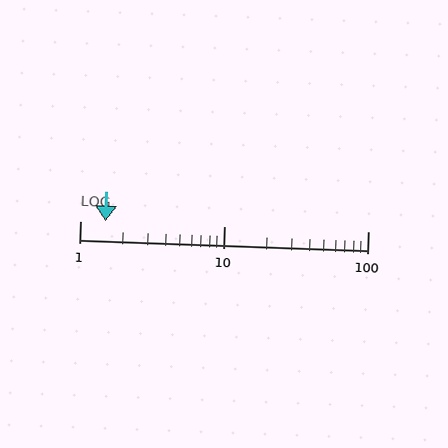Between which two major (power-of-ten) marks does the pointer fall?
The pointer is between 1 and 10.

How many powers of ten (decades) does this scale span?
The scale spans 2 decades, from 1 to 100.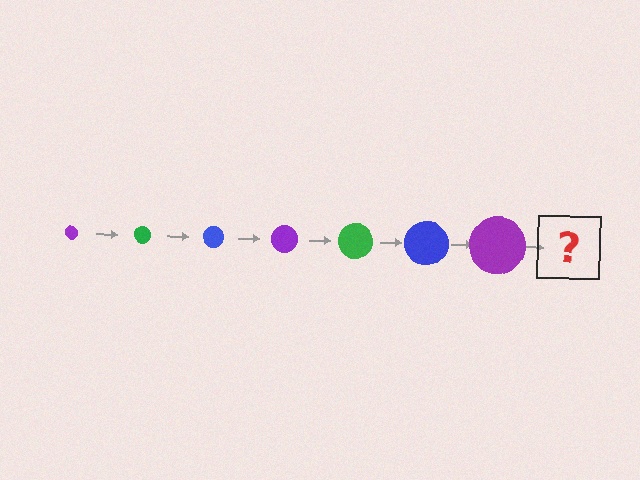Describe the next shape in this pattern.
It should be a green circle, larger than the previous one.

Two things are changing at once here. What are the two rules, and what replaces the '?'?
The two rules are that the circle grows larger each step and the color cycles through purple, green, and blue. The '?' should be a green circle, larger than the previous one.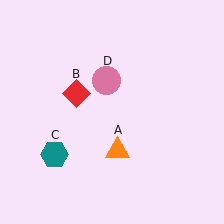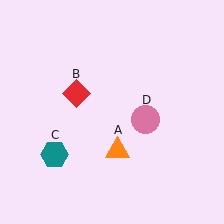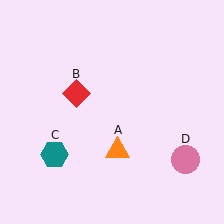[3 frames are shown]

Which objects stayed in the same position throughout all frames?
Orange triangle (object A) and red diamond (object B) and teal hexagon (object C) remained stationary.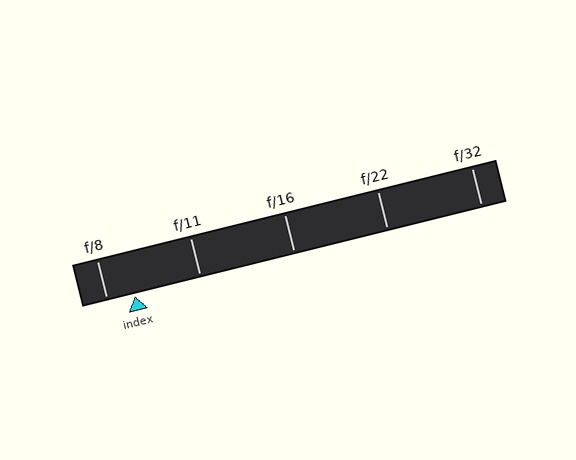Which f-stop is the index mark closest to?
The index mark is closest to f/8.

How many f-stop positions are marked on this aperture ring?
There are 5 f-stop positions marked.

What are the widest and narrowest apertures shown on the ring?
The widest aperture shown is f/8 and the narrowest is f/32.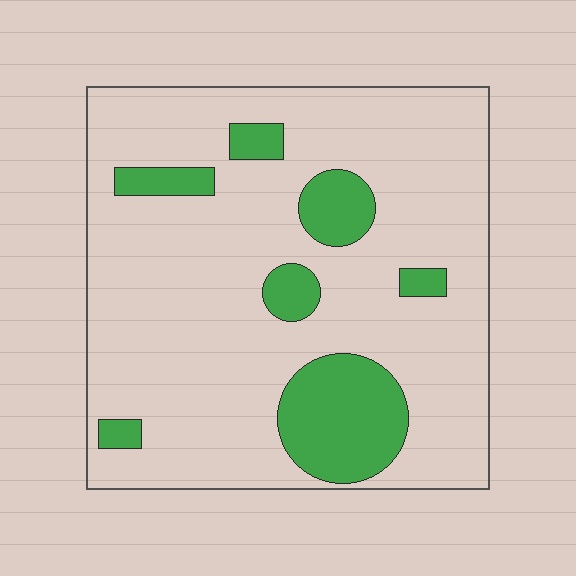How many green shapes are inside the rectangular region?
7.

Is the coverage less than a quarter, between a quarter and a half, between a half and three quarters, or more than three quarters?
Less than a quarter.